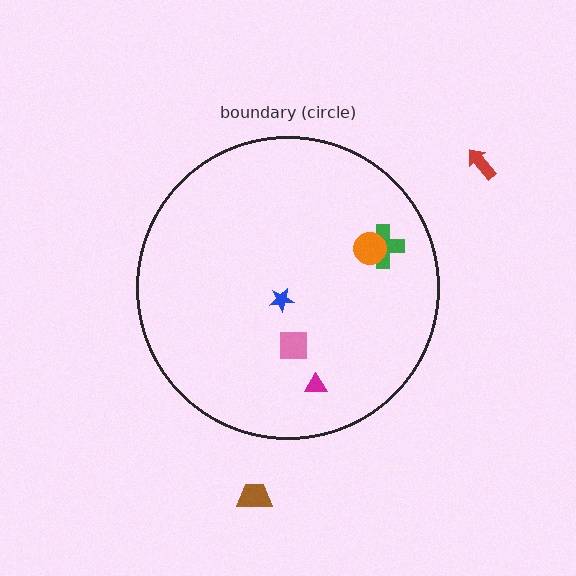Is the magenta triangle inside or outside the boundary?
Inside.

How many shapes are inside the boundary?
5 inside, 2 outside.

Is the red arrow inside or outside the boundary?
Outside.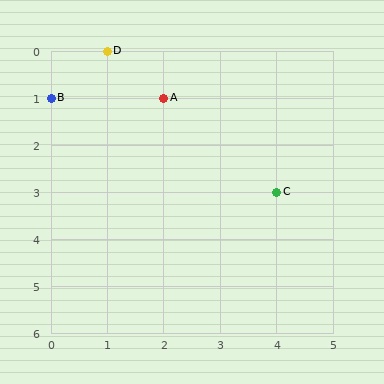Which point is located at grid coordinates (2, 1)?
Point A is at (2, 1).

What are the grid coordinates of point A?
Point A is at grid coordinates (2, 1).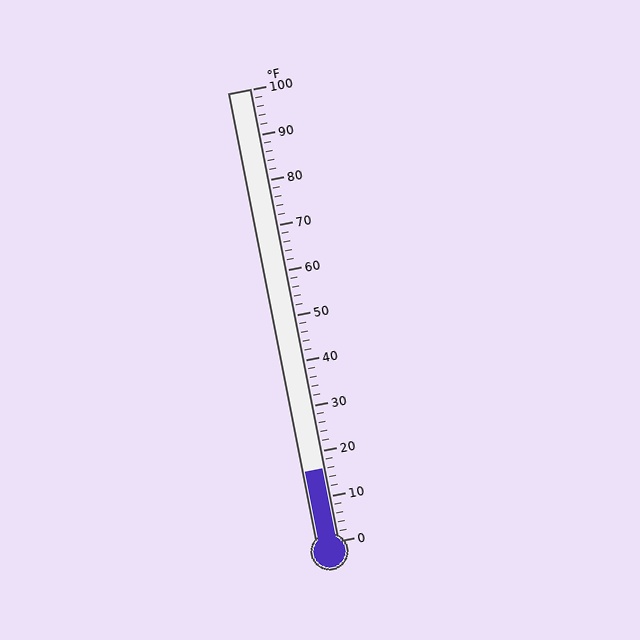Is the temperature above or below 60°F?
The temperature is below 60°F.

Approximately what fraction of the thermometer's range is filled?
The thermometer is filled to approximately 15% of its range.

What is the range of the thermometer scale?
The thermometer scale ranges from 0°F to 100°F.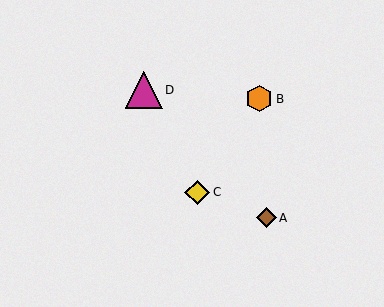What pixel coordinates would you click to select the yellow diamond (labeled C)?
Click at (197, 192) to select the yellow diamond C.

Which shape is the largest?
The magenta triangle (labeled D) is the largest.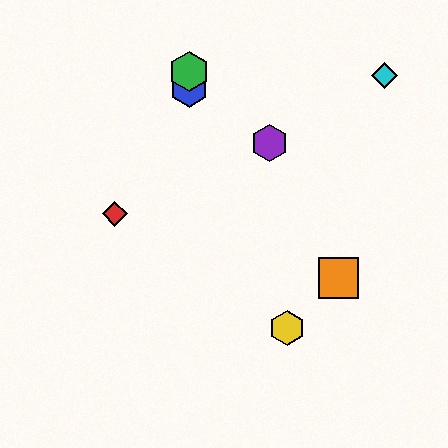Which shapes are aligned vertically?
The blue hexagon, the green hexagon are aligned vertically.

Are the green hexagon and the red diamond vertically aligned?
No, the green hexagon is at x≈189 and the red diamond is at x≈115.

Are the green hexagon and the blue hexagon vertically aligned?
Yes, both are at x≈189.